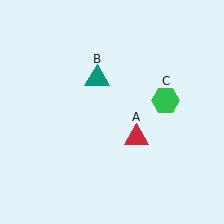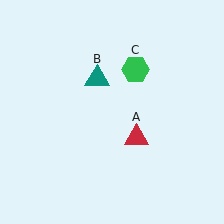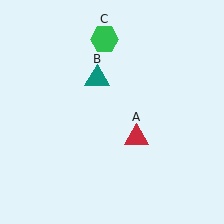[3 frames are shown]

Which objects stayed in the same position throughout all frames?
Red triangle (object A) and teal triangle (object B) remained stationary.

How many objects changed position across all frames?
1 object changed position: green hexagon (object C).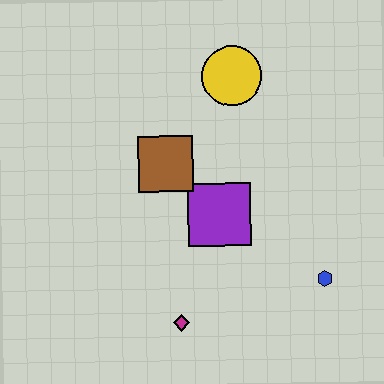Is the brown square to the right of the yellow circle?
No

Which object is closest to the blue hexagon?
The purple square is closest to the blue hexagon.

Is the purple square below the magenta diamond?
No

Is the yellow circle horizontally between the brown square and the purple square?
No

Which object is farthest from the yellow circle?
The magenta diamond is farthest from the yellow circle.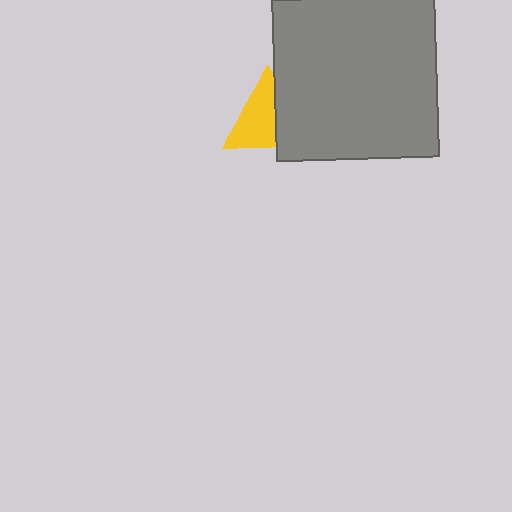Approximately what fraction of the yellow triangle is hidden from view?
Roughly 38% of the yellow triangle is hidden behind the gray square.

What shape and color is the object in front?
The object in front is a gray square.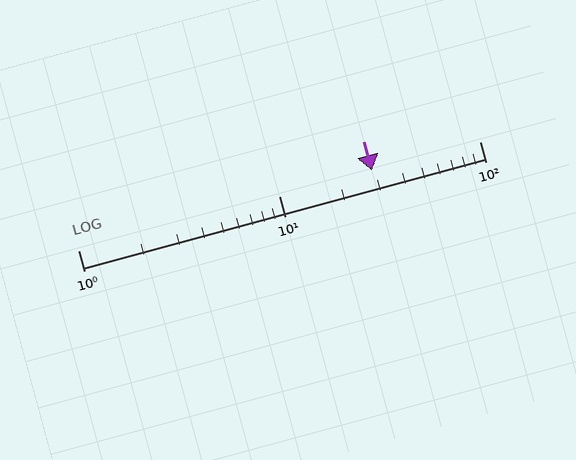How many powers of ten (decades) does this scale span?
The scale spans 2 decades, from 1 to 100.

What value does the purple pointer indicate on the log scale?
The pointer indicates approximately 29.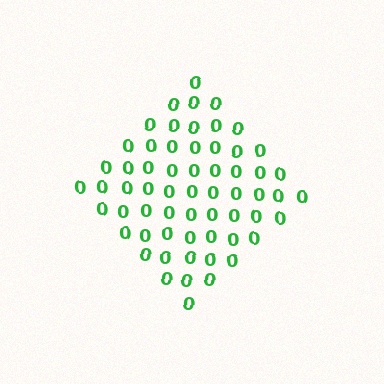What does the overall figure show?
The overall figure shows a diamond.